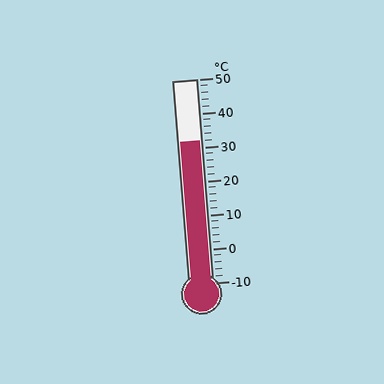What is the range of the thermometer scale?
The thermometer scale ranges from -10°C to 50°C.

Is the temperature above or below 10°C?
The temperature is above 10°C.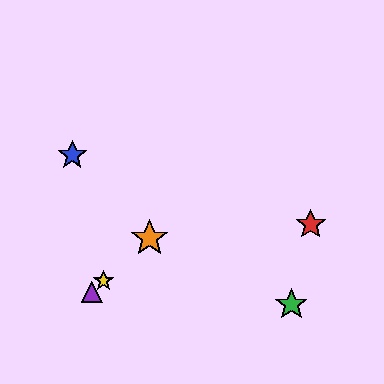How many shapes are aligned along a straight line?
3 shapes (the yellow star, the purple triangle, the orange star) are aligned along a straight line.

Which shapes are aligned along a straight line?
The yellow star, the purple triangle, the orange star are aligned along a straight line.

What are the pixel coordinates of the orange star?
The orange star is at (150, 238).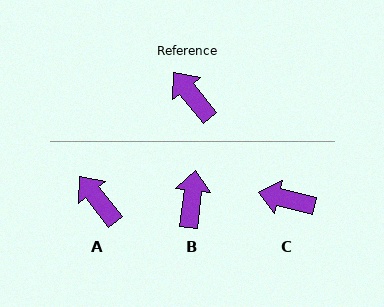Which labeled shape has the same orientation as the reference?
A.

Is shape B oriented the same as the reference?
No, it is off by about 46 degrees.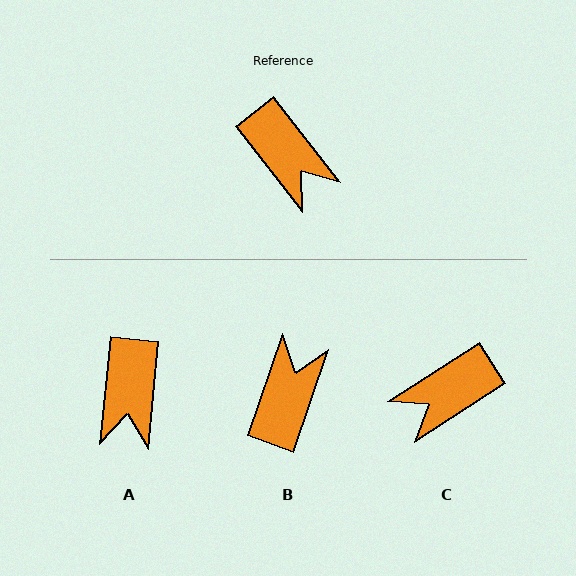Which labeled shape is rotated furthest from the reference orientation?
B, about 123 degrees away.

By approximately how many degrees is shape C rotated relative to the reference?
Approximately 95 degrees clockwise.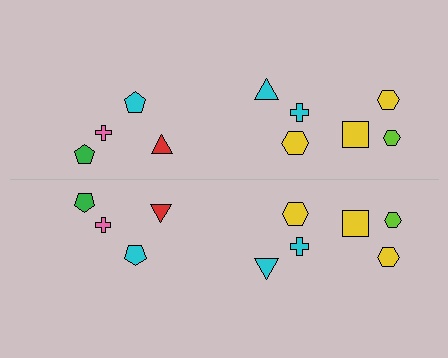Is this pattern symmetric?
Yes, this pattern has bilateral (reflection) symmetry.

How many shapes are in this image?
There are 20 shapes in this image.